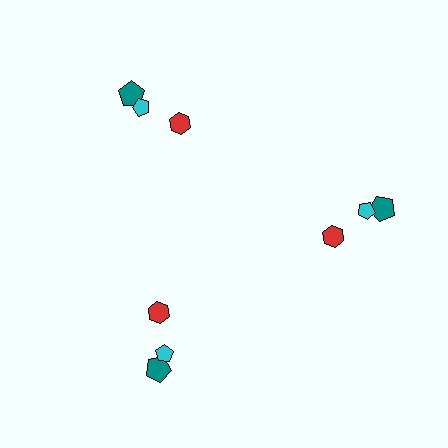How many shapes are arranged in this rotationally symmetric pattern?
There are 9 shapes, arranged in 3 groups of 3.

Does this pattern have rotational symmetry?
Yes, this pattern has 3-fold rotational symmetry. It looks the same after rotating 120 degrees around the center.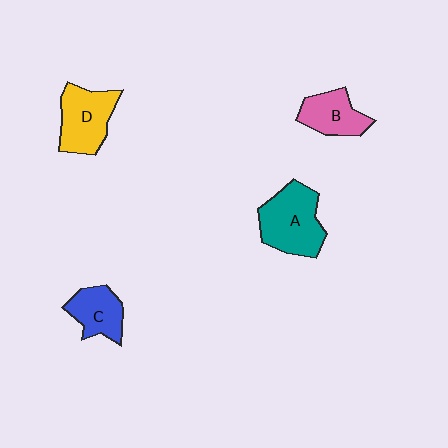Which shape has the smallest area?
Shape C (blue).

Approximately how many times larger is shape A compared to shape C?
Approximately 1.6 times.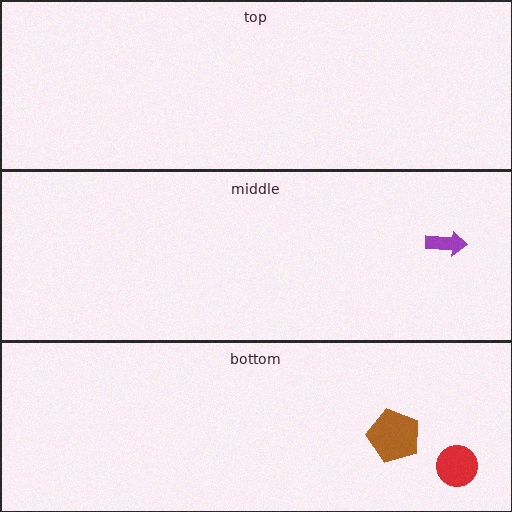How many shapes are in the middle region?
1.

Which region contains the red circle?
The bottom region.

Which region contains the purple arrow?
The middle region.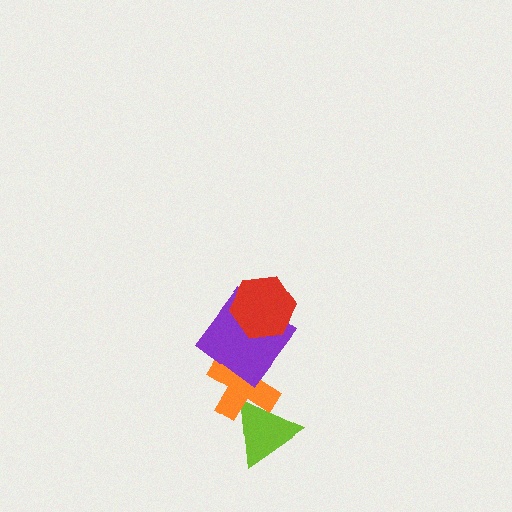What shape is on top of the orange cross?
The purple diamond is on top of the orange cross.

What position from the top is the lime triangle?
The lime triangle is 4th from the top.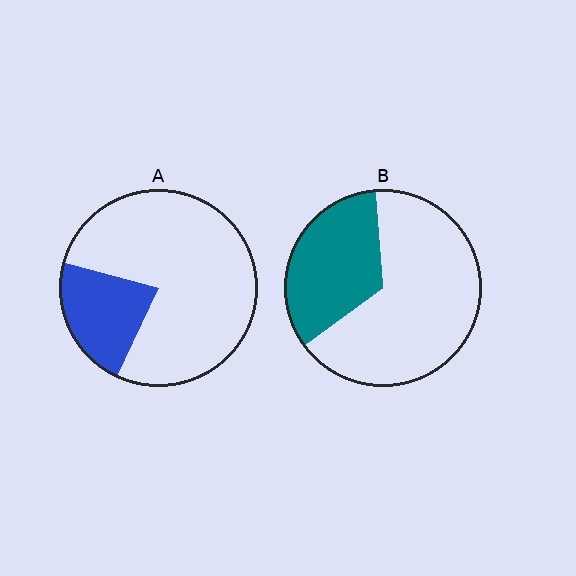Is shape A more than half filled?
No.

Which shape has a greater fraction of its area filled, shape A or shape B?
Shape B.